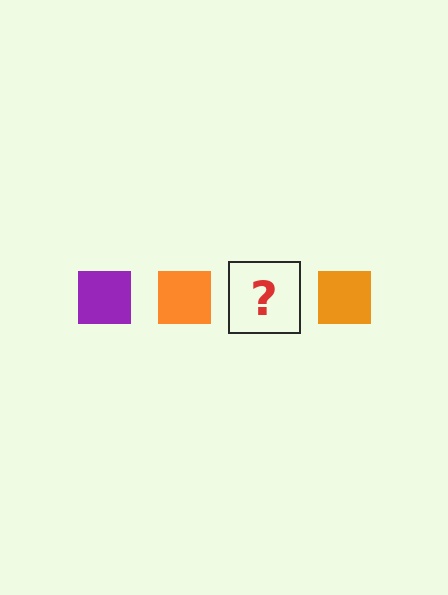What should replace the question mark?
The question mark should be replaced with a purple square.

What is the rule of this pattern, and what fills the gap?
The rule is that the pattern cycles through purple, orange squares. The gap should be filled with a purple square.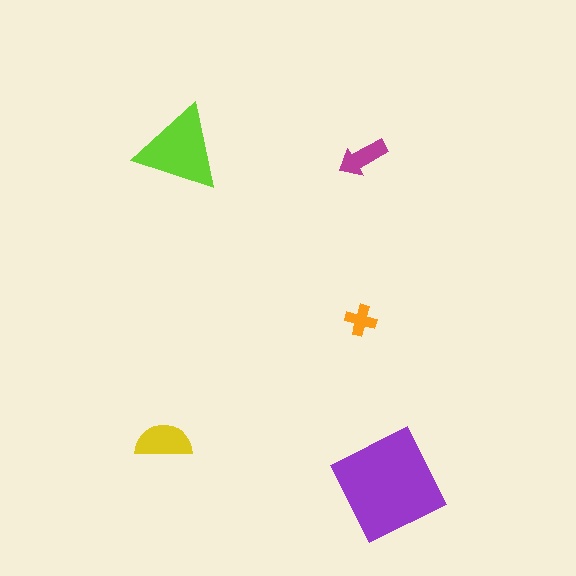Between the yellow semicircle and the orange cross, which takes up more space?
The yellow semicircle.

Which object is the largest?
The purple square.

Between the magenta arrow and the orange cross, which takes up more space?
The magenta arrow.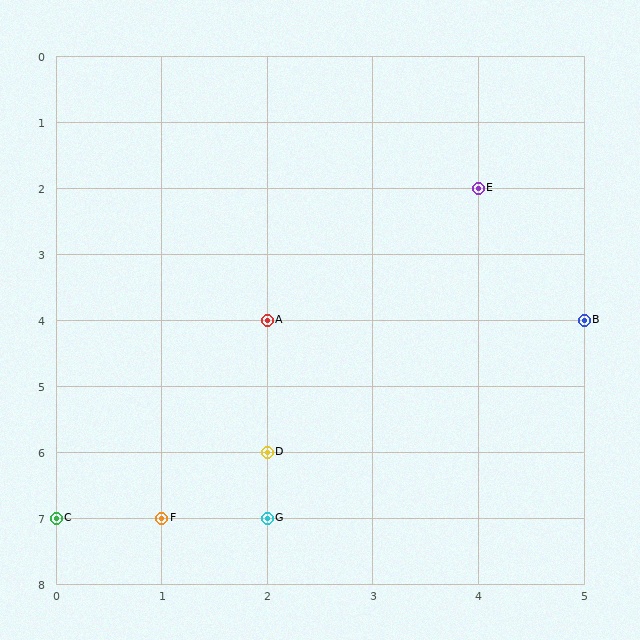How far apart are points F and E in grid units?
Points F and E are 3 columns and 5 rows apart (about 5.8 grid units diagonally).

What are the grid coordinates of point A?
Point A is at grid coordinates (2, 4).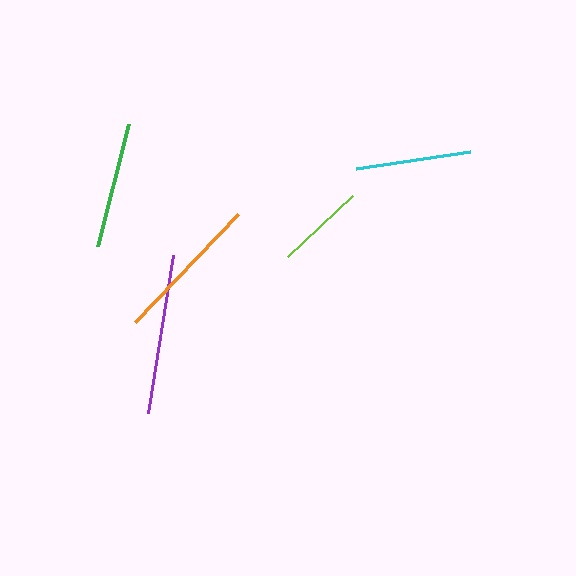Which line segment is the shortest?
The lime line is the shortest at approximately 89 pixels.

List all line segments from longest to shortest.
From longest to shortest: purple, orange, green, cyan, lime.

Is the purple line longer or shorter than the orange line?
The purple line is longer than the orange line.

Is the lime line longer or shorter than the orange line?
The orange line is longer than the lime line.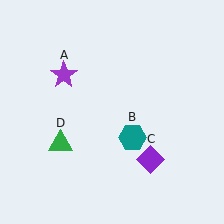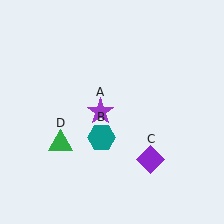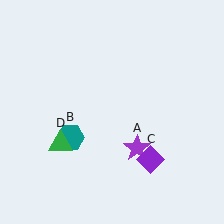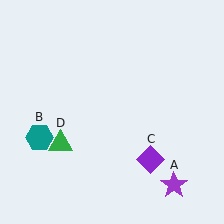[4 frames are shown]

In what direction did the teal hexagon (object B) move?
The teal hexagon (object B) moved left.